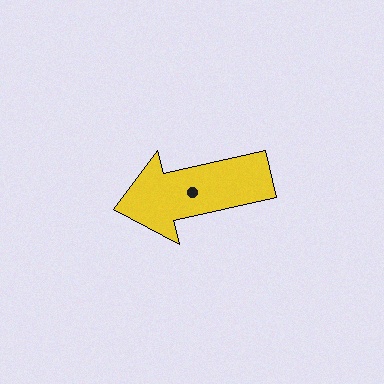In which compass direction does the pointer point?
West.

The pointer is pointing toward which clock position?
Roughly 9 o'clock.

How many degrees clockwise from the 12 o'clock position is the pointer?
Approximately 257 degrees.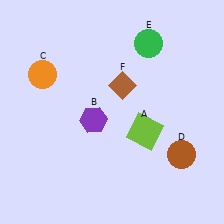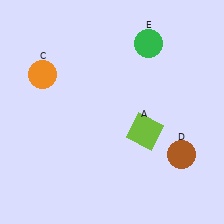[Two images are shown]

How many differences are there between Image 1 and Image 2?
There are 2 differences between the two images.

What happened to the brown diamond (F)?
The brown diamond (F) was removed in Image 2. It was in the top-right area of Image 1.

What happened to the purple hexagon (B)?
The purple hexagon (B) was removed in Image 2. It was in the bottom-left area of Image 1.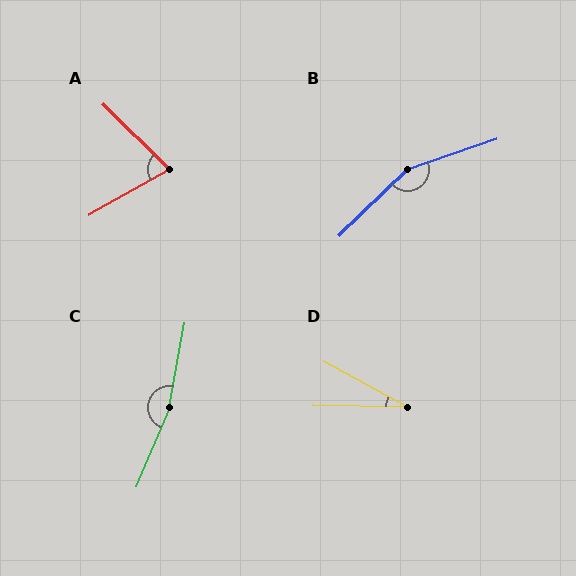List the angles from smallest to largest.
D (28°), A (74°), B (154°), C (167°).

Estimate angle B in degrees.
Approximately 154 degrees.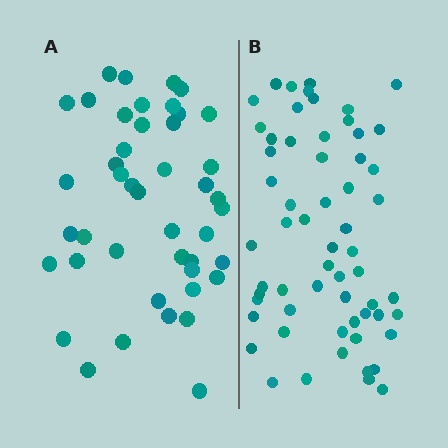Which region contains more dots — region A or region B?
Region B (the right region) has more dots.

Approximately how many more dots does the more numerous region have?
Region B has approximately 15 more dots than region A.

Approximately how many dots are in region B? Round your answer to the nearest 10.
About 60 dots.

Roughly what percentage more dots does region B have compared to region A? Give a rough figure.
About 35% more.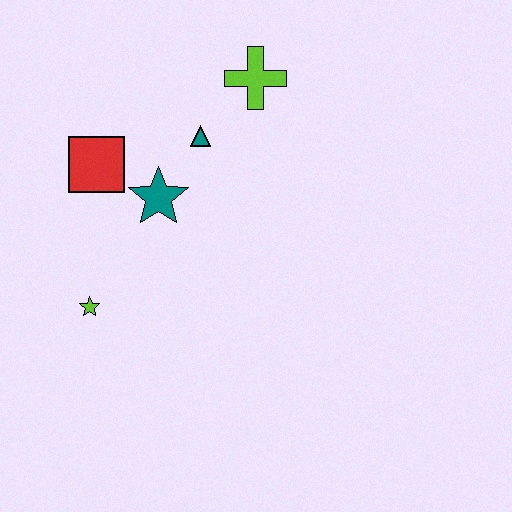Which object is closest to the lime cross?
The teal triangle is closest to the lime cross.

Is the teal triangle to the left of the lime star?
No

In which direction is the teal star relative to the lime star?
The teal star is above the lime star.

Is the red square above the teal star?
Yes